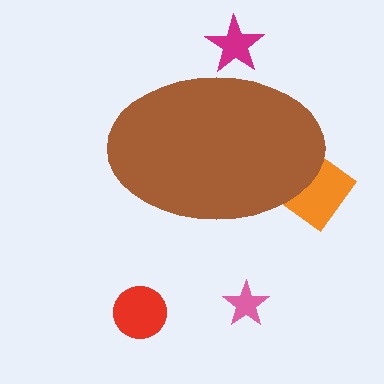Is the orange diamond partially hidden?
Yes, the orange diamond is partially hidden behind the brown ellipse.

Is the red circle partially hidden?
No, the red circle is fully visible.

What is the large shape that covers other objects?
A brown ellipse.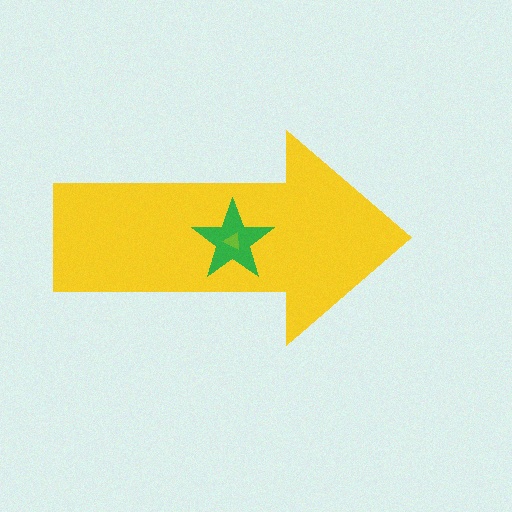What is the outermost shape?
The yellow arrow.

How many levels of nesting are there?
3.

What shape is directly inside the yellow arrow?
The green star.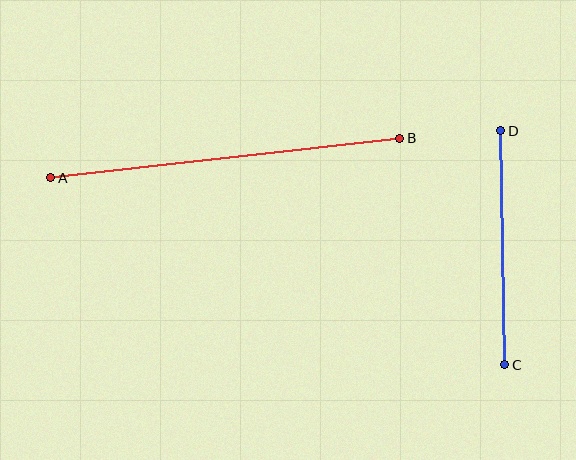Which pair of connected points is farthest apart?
Points A and B are farthest apart.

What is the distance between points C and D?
The distance is approximately 234 pixels.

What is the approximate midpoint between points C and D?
The midpoint is at approximately (503, 248) pixels.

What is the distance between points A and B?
The distance is approximately 351 pixels.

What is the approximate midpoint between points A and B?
The midpoint is at approximately (225, 158) pixels.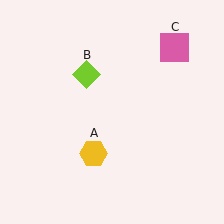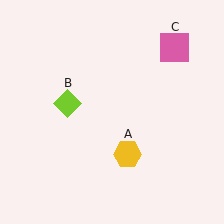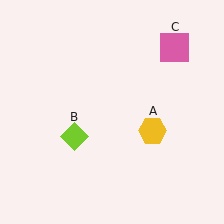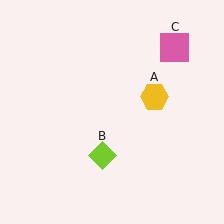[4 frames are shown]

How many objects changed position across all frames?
2 objects changed position: yellow hexagon (object A), lime diamond (object B).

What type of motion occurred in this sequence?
The yellow hexagon (object A), lime diamond (object B) rotated counterclockwise around the center of the scene.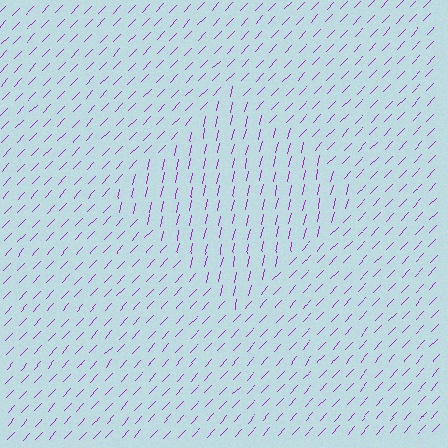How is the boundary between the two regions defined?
The boundary is defined purely by a change in line orientation (approximately 32 degrees difference). All lines are the same color and thickness.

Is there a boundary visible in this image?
Yes, there is a texture boundary formed by a change in line orientation.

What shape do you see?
I see a diamond.